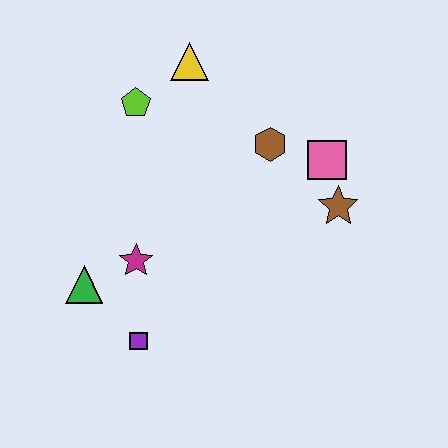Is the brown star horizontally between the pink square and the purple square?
No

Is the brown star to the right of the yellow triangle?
Yes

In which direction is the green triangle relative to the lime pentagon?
The green triangle is below the lime pentagon.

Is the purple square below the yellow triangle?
Yes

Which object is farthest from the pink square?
The green triangle is farthest from the pink square.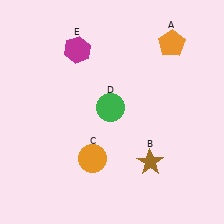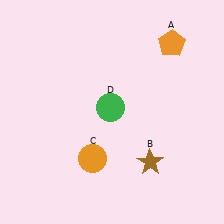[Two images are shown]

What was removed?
The magenta hexagon (E) was removed in Image 2.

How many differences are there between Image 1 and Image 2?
There is 1 difference between the two images.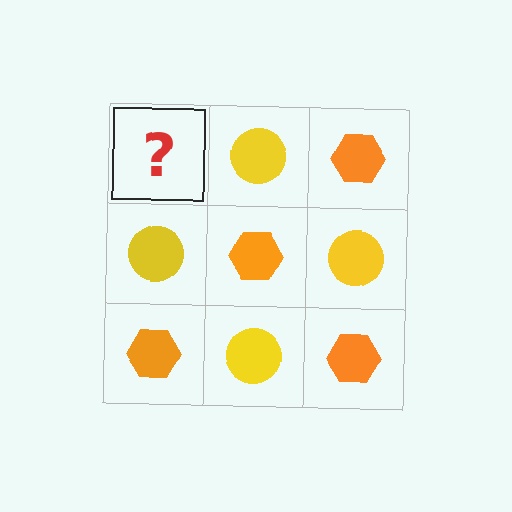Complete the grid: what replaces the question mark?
The question mark should be replaced with an orange hexagon.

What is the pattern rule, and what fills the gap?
The rule is that it alternates orange hexagon and yellow circle in a checkerboard pattern. The gap should be filled with an orange hexagon.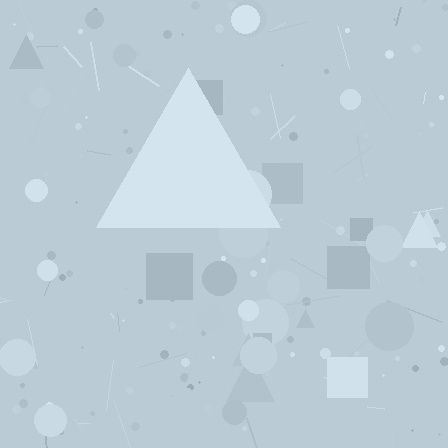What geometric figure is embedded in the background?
A triangle is embedded in the background.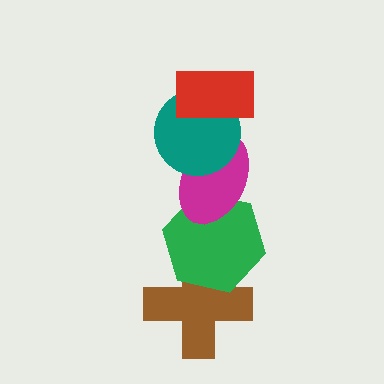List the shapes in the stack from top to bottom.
From top to bottom: the red rectangle, the teal circle, the magenta ellipse, the green hexagon, the brown cross.